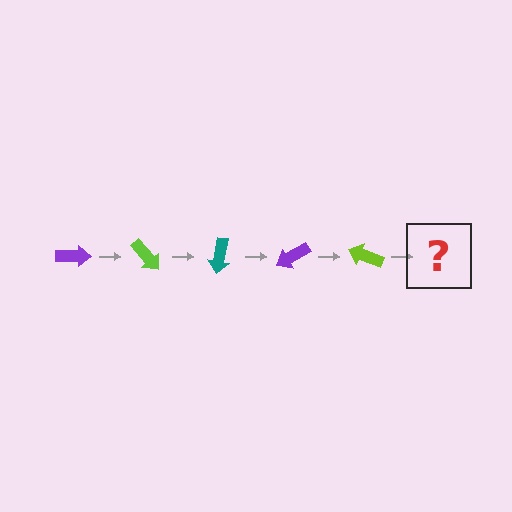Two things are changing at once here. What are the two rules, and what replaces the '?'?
The two rules are that it rotates 50 degrees each step and the color cycles through purple, lime, and teal. The '?' should be a teal arrow, rotated 250 degrees from the start.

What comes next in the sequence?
The next element should be a teal arrow, rotated 250 degrees from the start.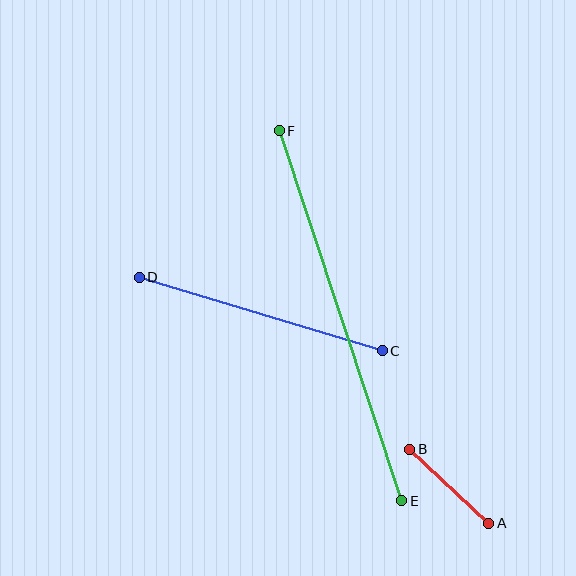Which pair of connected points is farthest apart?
Points E and F are farthest apart.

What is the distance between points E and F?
The distance is approximately 390 pixels.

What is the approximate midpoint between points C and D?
The midpoint is at approximately (261, 314) pixels.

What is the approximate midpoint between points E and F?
The midpoint is at approximately (340, 316) pixels.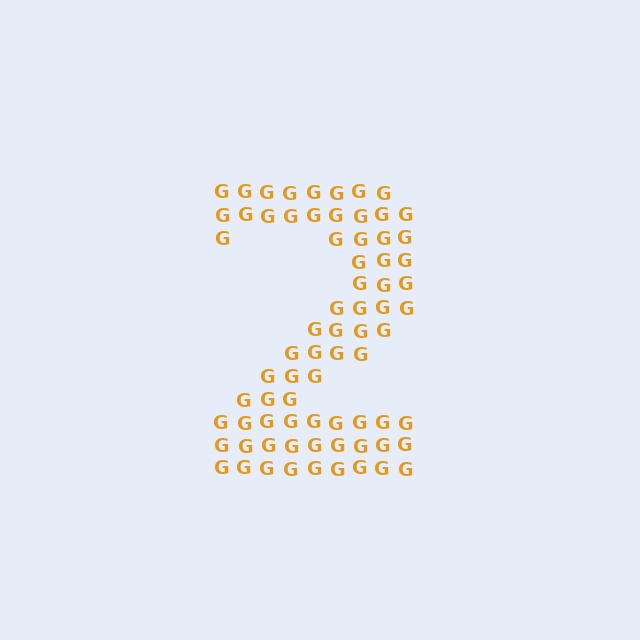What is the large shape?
The large shape is the digit 2.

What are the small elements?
The small elements are letter G's.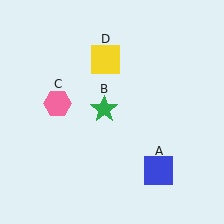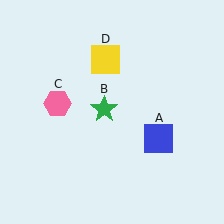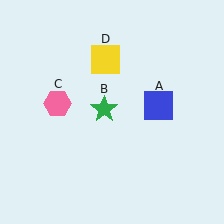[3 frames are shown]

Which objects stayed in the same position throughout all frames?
Green star (object B) and pink hexagon (object C) and yellow square (object D) remained stationary.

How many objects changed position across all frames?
1 object changed position: blue square (object A).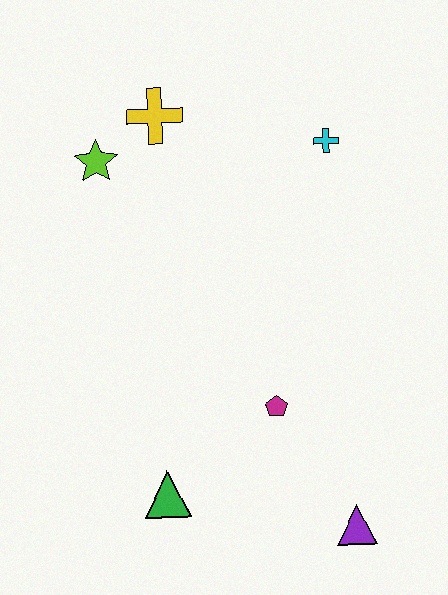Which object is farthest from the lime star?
The purple triangle is farthest from the lime star.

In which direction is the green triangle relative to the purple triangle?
The green triangle is to the left of the purple triangle.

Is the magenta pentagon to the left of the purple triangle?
Yes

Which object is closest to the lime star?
The yellow cross is closest to the lime star.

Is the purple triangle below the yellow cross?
Yes